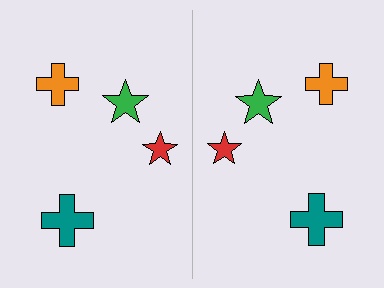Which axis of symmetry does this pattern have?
The pattern has a vertical axis of symmetry running through the center of the image.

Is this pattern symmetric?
Yes, this pattern has bilateral (reflection) symmetry.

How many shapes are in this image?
There are 8 shapes in this image.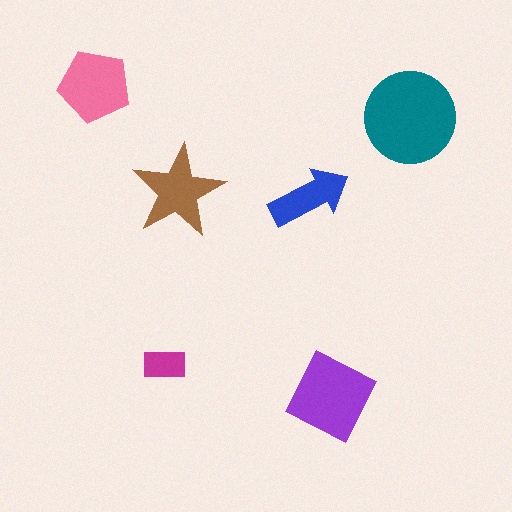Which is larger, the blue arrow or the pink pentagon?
The pink pentagon.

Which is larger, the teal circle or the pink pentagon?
The teal circle.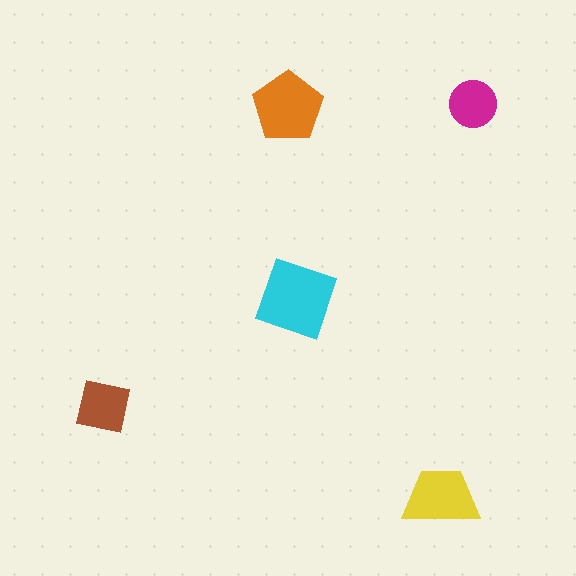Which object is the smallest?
The magenta circle.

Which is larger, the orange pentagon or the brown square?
The orange pentagon.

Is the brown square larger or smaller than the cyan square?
Smaller.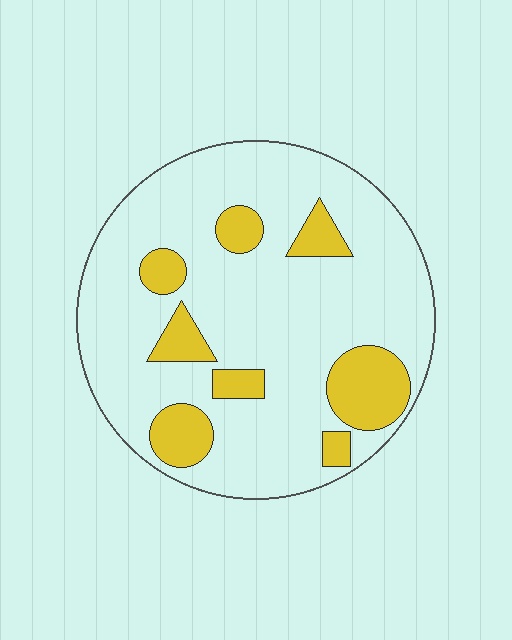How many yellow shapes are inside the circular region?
8.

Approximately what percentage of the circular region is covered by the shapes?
Approximately 20%.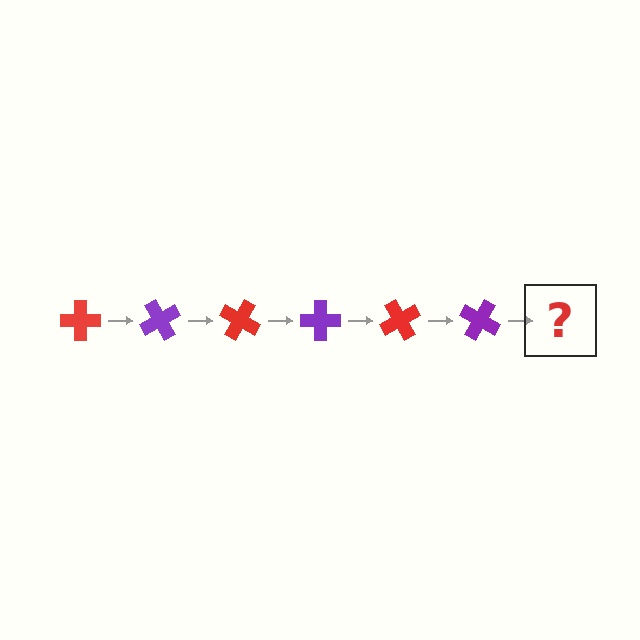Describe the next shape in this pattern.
It should be a red cross, rotated 360 degrees from the start.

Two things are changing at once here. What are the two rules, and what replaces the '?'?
The two rules are that it rotates 60 degrees each step and the color cycles through red and purple. The '?' should be a red cross, rotated 360 degrees from the start.